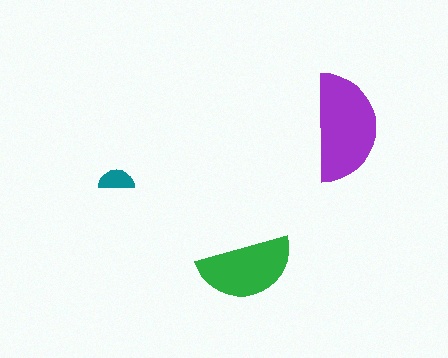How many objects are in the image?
There are 3 objects in the image.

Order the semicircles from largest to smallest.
the purple one, the green one, the teal one.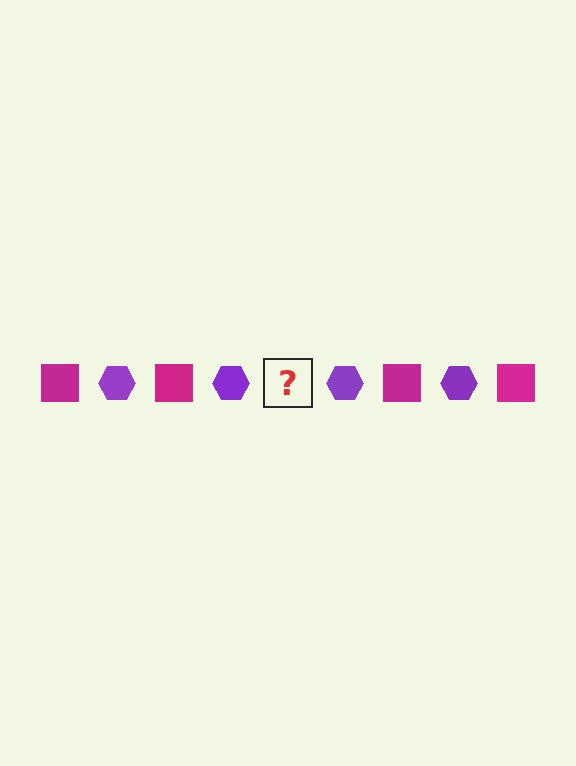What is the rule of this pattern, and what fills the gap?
The rule is that the pattern alternates between magenta square and purple hexagon. The gap should be filled with a magenta square.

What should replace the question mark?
The question mark should be replaced with a magenta square.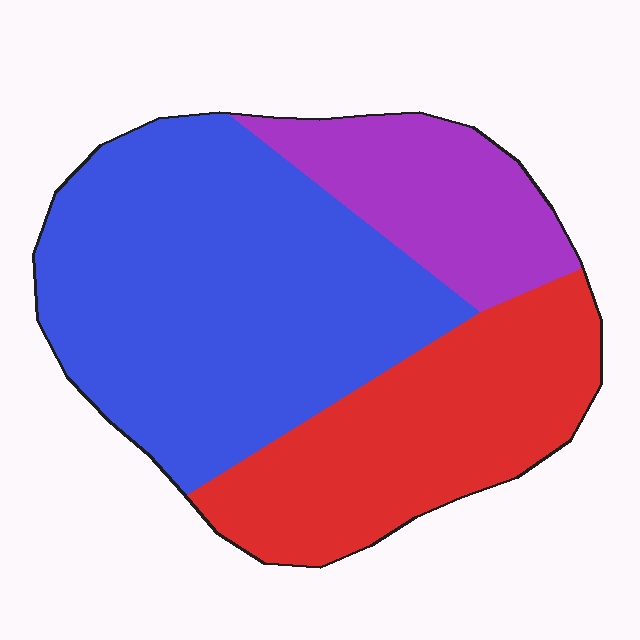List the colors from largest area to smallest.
From largest to smallest: blue, red, purple.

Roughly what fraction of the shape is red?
Red covers around 30% of the shape.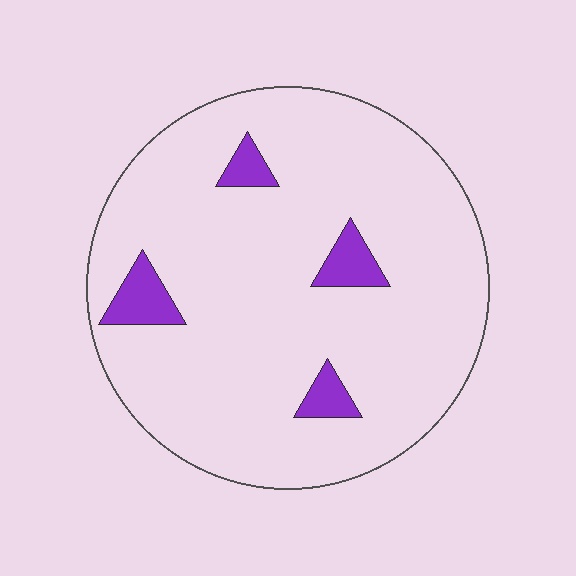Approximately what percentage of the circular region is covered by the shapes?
Approximately 10%.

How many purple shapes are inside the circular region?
4.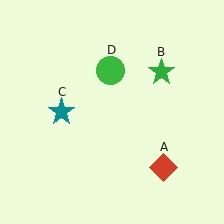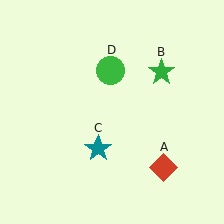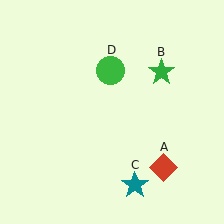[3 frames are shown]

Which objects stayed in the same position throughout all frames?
Red diamond (object A) and green star (object B) and green circle (object D) remained stationary.